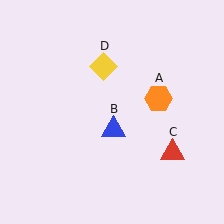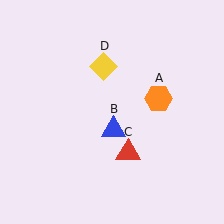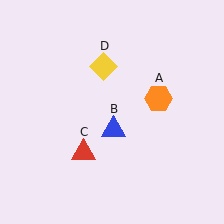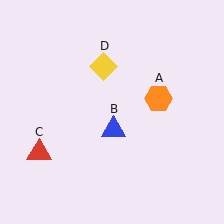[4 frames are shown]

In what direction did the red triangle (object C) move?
The red triangle (object C) moved left.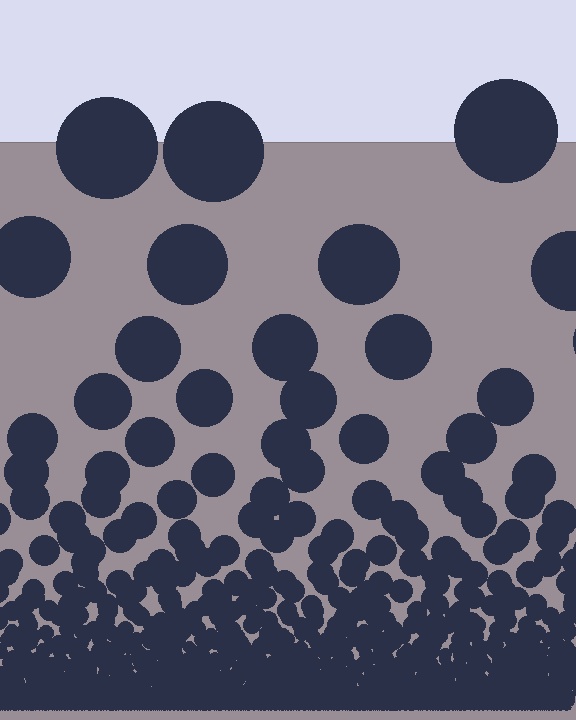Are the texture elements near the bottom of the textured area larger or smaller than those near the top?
Smaller. The gradient is inverted — elements near the bottom are smaller and denser.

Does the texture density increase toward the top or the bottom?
Density increases toward the bottom.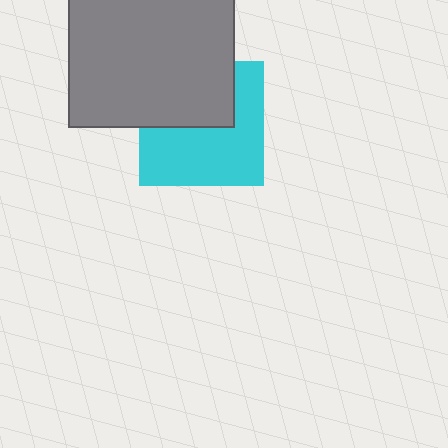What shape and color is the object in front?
The object in front is a gray square.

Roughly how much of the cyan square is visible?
About half of it is visible (roughly 59%).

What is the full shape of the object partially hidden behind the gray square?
The partially hidden object is a cyan square.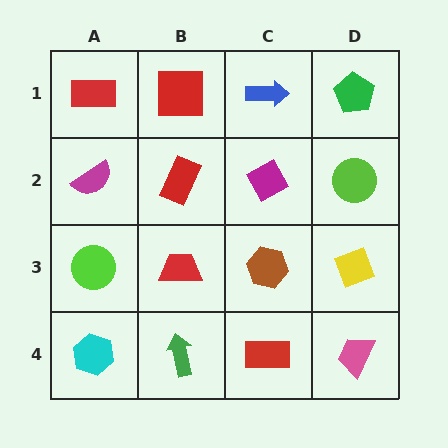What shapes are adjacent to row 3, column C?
A magenta diamond (row 2, column C), a red rectangle (row 4, column C), a red trapezoid (row 3, column B), a yellow diamond (row 3, column D).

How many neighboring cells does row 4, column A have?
2.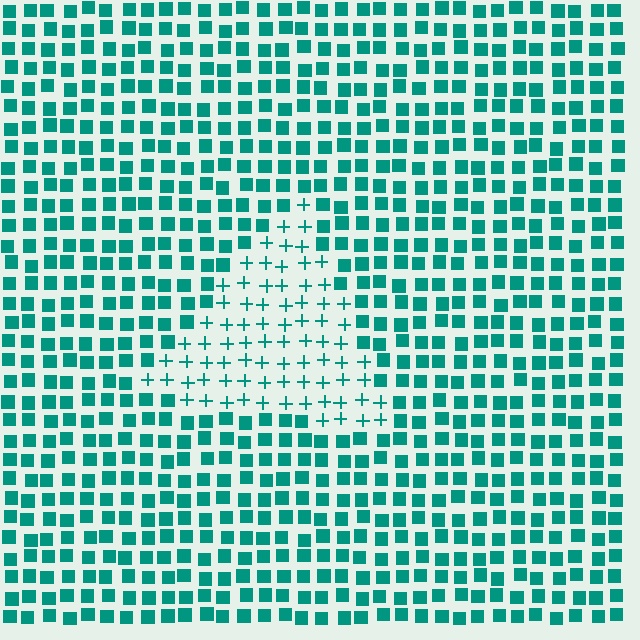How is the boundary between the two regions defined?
The boundary is defined by a change in element shape: plus signs inside vs. squares outside. All elements share the same color and spacing.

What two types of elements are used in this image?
The image uses plus signs inside the triangle region and squares outside it.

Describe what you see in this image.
The image is filled with small teal elements arranged in a uniform grid. A triangle-shaped region contains plus signs, while the surrounding area contains squares. The boundary is defined purely by the change in element shape.